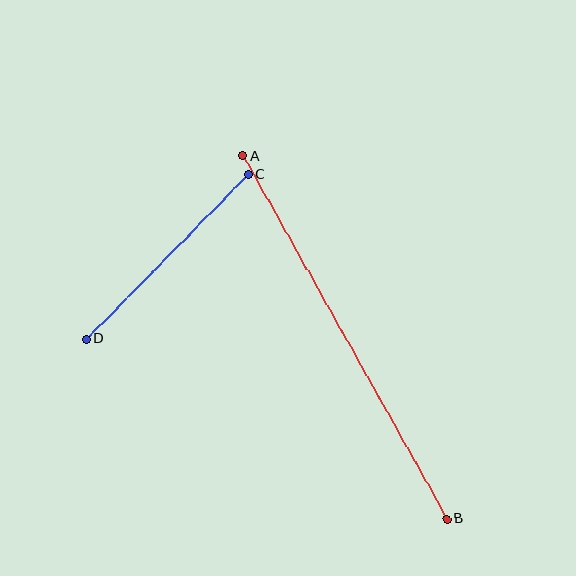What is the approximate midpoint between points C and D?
The midpoint is at approximately (167, 257) pixels.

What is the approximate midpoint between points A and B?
The midpoint is at approximately (345, 337) pixels.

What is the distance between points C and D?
The distance is approximately 230 pixels.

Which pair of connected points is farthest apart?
Points A and B are farthest apart.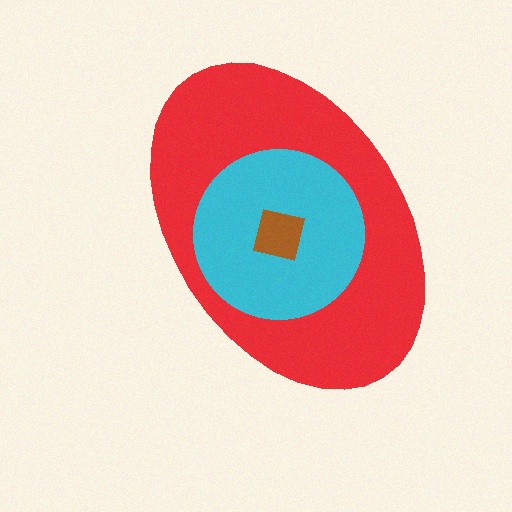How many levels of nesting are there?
3.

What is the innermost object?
The brown square.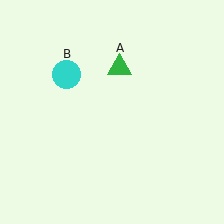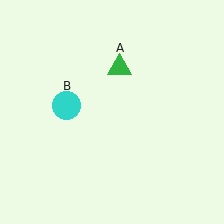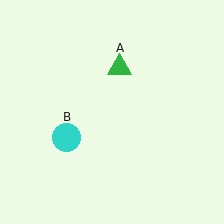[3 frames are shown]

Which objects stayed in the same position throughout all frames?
Green triangle (object A) remained stationary.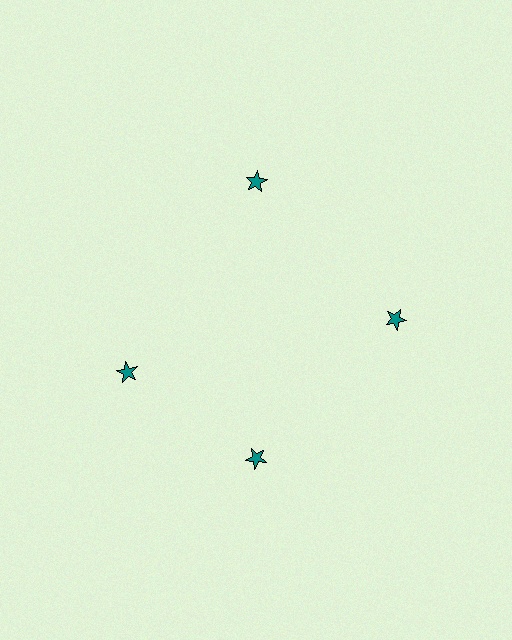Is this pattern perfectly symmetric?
No. The 4 teal stars are arranged in a ring, but one element near the 9 o'clock position is rotated out of alignment along the ring, breaking the 4-fold rotational symmetry.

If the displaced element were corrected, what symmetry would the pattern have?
It would have 4-fold rotational symmetry — the pattern would map onto itself every 90 degrees.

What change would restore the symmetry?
The symmetry would be restored by rotating it back into even spacing with its neighbors so that all 4 stars sit at equal angles and equal distance from the center.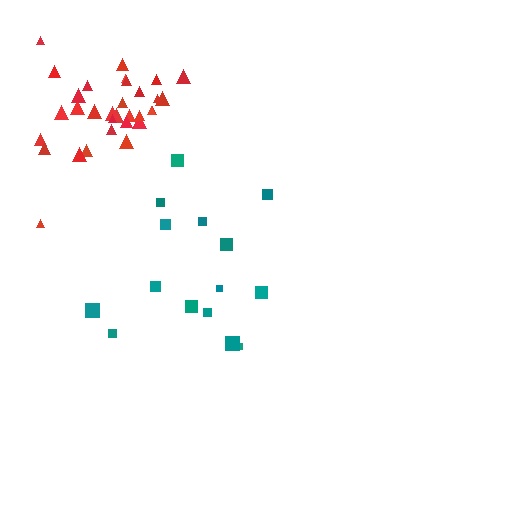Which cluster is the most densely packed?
Red.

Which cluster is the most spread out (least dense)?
Teal.